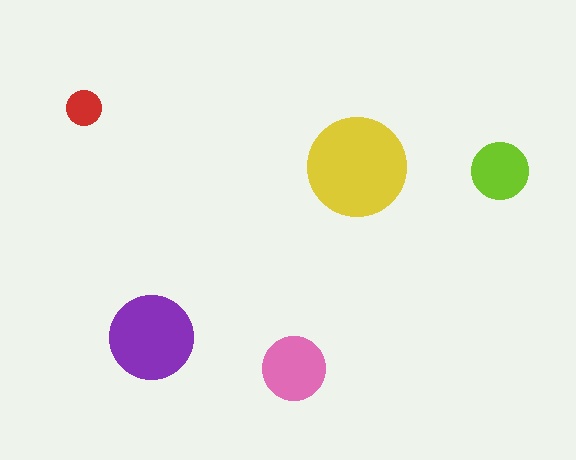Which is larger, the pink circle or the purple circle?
The purple one.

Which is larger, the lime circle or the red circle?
The lime one.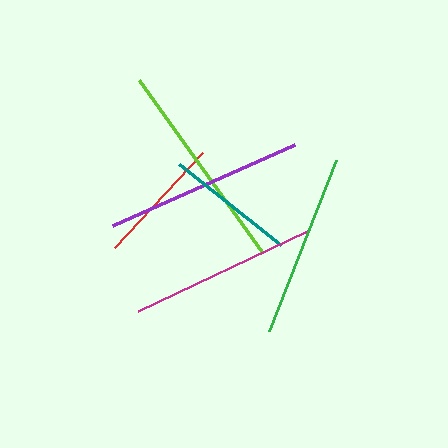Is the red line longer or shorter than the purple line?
The purple line is longer than the red line.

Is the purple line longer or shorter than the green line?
The purple line is longer than the green line.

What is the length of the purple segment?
The purple segment is approximately 199 pixels long.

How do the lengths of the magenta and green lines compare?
The magenta and green lines are approximately the same length.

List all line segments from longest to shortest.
From longest to shortest: lime, purple, magenta, green, teal, red.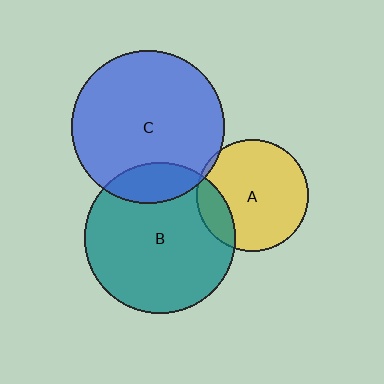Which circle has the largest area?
Circle C (blue).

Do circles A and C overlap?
Yes.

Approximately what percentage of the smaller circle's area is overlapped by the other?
Approximately 5%.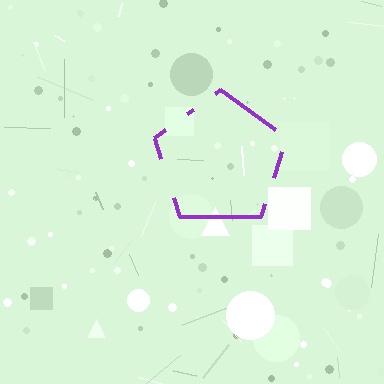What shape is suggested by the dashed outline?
The dashed outline suggests a pentagon.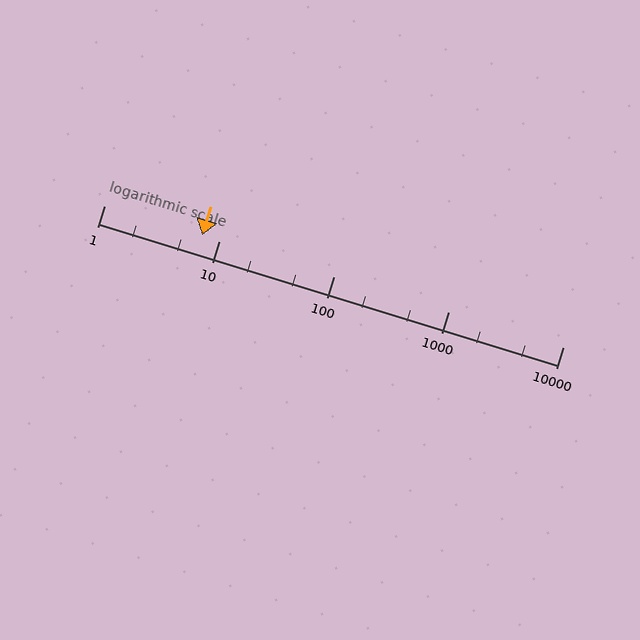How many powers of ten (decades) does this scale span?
The scale spans 4 decades, from 1 to 10000.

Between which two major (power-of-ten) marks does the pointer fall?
The pointer is between 1 and 10.